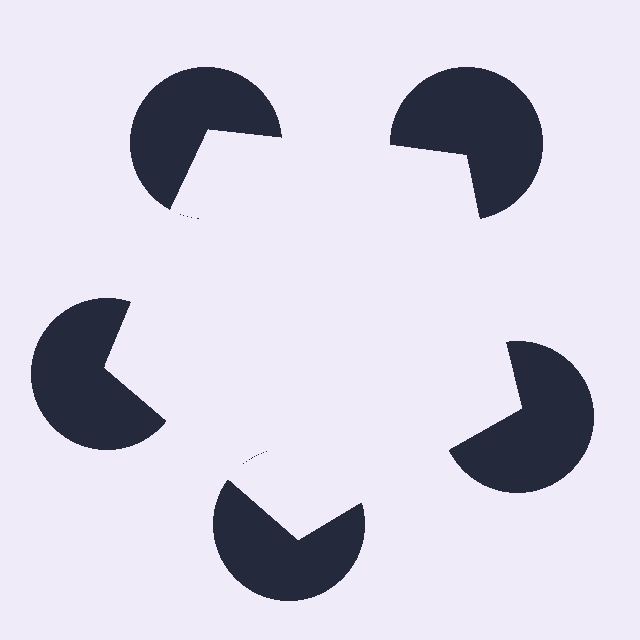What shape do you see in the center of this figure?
An illusory pentagon — its edges are inferred from the aligned wedge cuts in the pac-man discs, not physically drawn.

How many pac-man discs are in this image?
There are 5 — one at each vertex of the illusory pentagon.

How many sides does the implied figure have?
5 sides.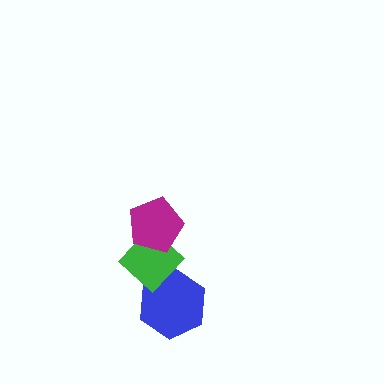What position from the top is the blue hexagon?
The blue hexagon is 3rd from the top.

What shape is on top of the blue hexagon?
The green diamond is on top of the blue hexagon.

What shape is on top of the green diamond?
The magenta pentagon is on top of the green diamond.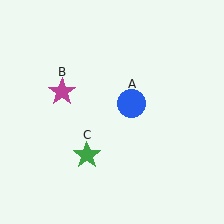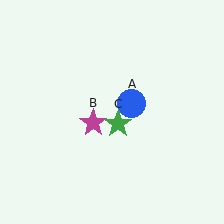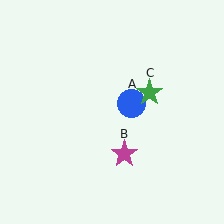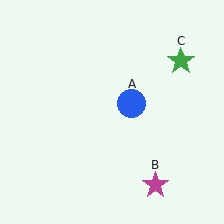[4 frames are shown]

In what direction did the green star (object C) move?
The green star (object C) moved up and to the right.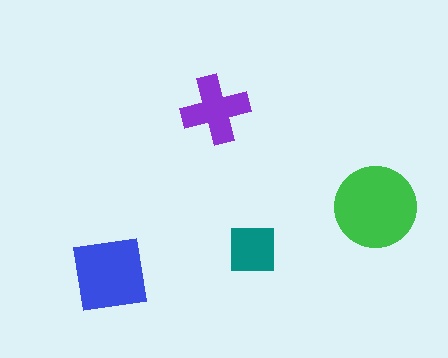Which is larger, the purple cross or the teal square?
The purple cross.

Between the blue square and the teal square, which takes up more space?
The blue square.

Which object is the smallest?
The teal square.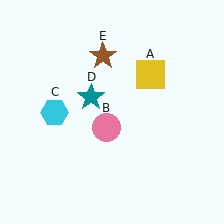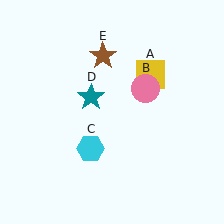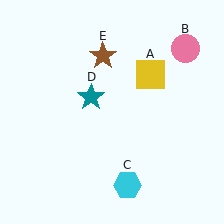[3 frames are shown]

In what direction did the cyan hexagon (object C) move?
The cyan hexagon (object C) moved down and to the right.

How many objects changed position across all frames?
2 objects changed position: pink circle (object B), cyan hexagon (object C).